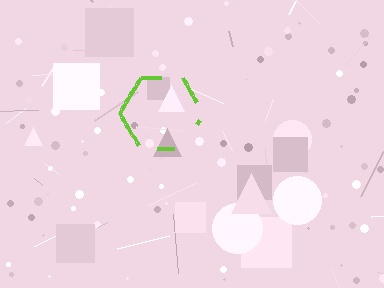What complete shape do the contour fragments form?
The contour fragments form a hexagon.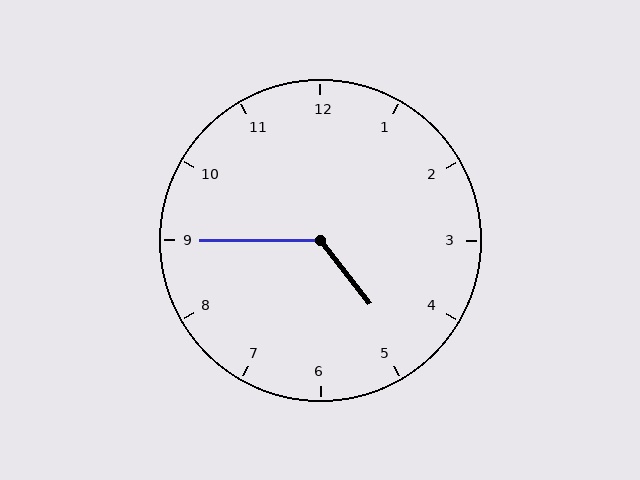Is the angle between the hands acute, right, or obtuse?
It is obtuse.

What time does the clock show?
4:45.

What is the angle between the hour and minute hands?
Approximately 128 degrees.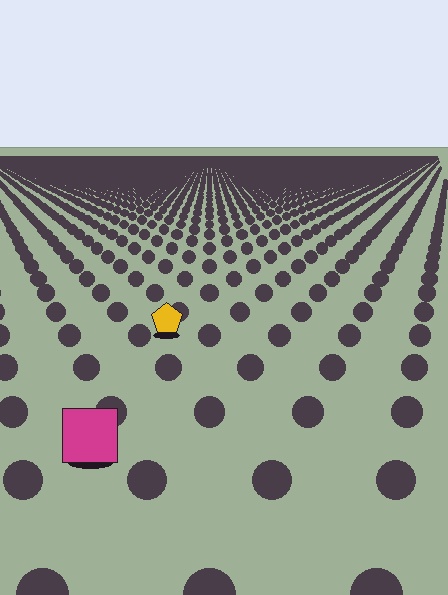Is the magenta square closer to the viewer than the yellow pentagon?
Yes. The magenta square is closer — you can tell from the texture gradient: the ground texture is coarser near it.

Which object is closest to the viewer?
The magenta square is closest. The texture marks near it are larger and more spread out.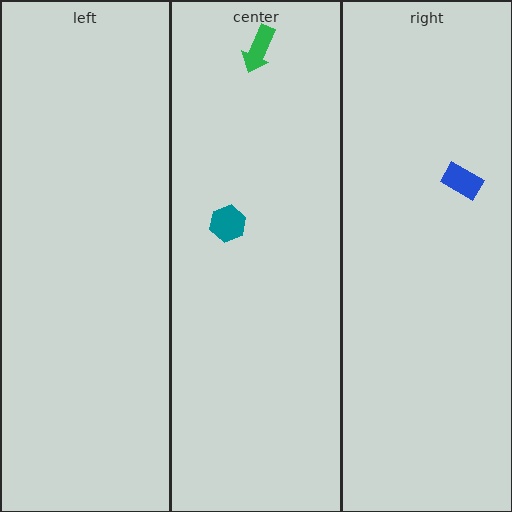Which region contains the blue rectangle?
The right region.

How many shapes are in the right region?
1.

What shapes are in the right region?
The blue rectangle.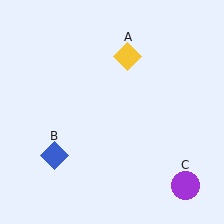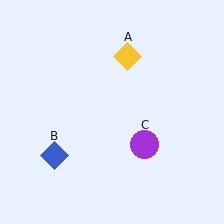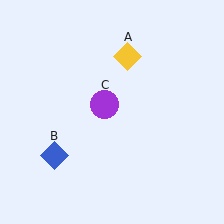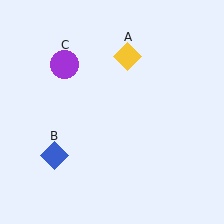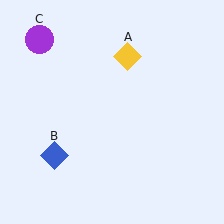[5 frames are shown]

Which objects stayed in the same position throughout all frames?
Yellow diamond (object A) and blue diamond (object B) remained stationary.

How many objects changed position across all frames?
1 object changed position: purple circle (object C).